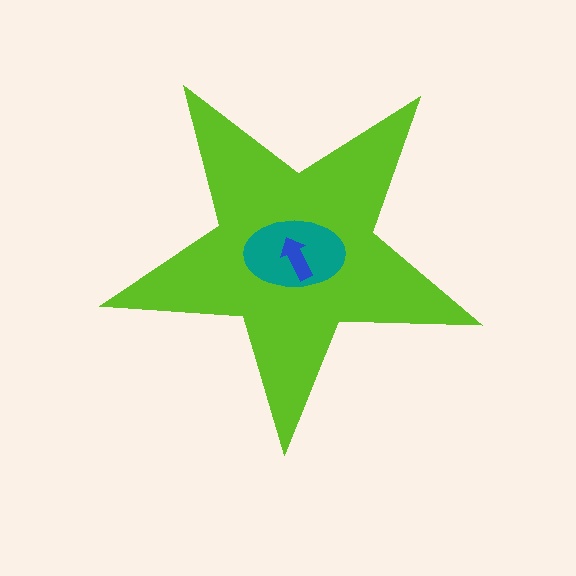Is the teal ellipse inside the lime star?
Yes.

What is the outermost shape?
The lime star.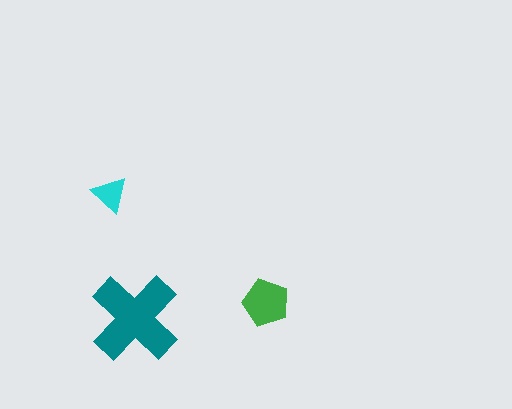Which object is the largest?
The teal cross.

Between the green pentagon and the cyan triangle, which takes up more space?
The green pentagon.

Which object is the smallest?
The cyan triangle.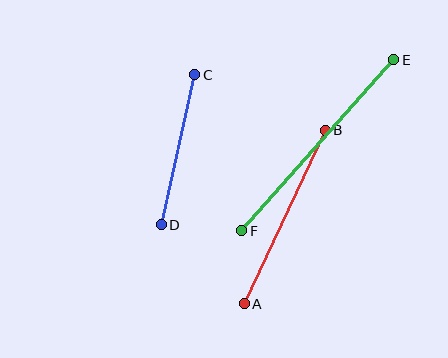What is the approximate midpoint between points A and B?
The midpoint is at approximately (285, 217) pixels.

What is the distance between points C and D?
The distance is approximately 154 pixels.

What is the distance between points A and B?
The distance is approximately 191 pixels.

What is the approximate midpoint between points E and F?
The midpoint is at approximately (318, 145) pixels.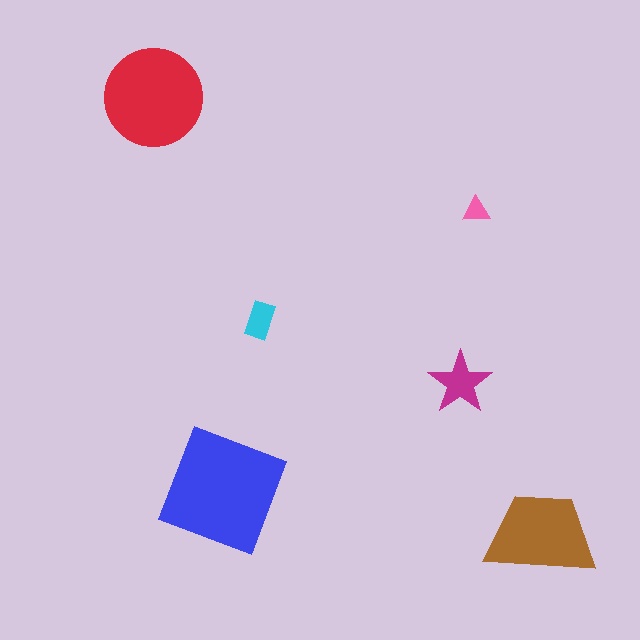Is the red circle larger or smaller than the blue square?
Smaller.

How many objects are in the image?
There are 6 objects in the image.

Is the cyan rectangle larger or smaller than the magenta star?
Smaller.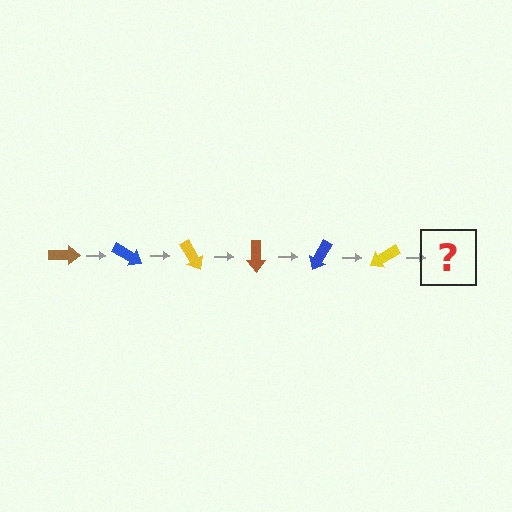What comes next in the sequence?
The next element should be a brown arrow, rotated 180 degrees from the start.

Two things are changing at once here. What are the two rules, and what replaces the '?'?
The two rules are that it rotates 30 degrees each step and the color cycles through brown, blue, and yellow. The '?' should be a brown arrow, rotated 180 degrees from the start.